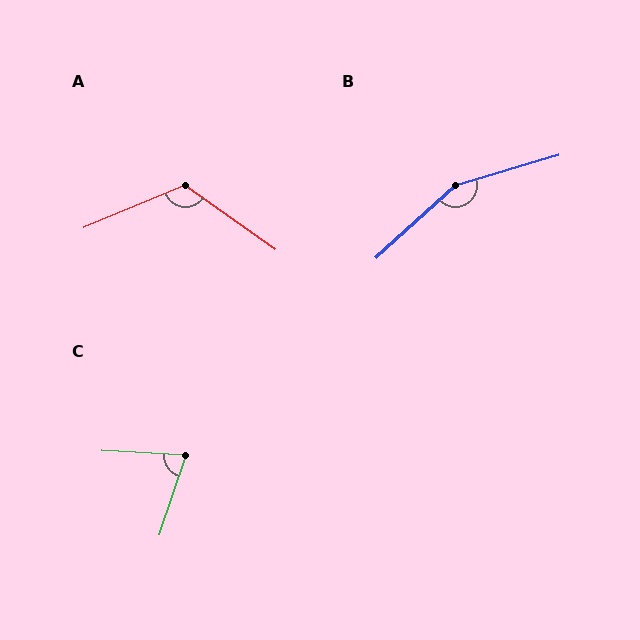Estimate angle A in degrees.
Approximately 122 degrees.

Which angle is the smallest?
C, at approximately 75 degrees.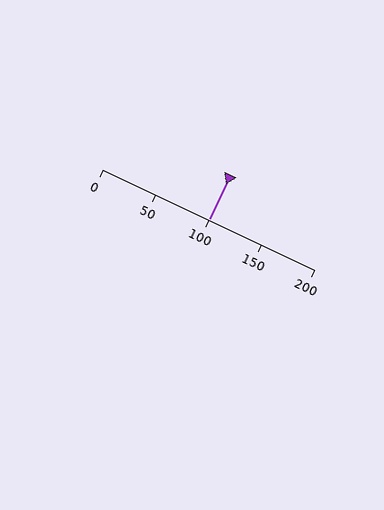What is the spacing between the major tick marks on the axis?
The major ticks are spaced 50 apart.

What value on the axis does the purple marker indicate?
The marker indicates approximately 100.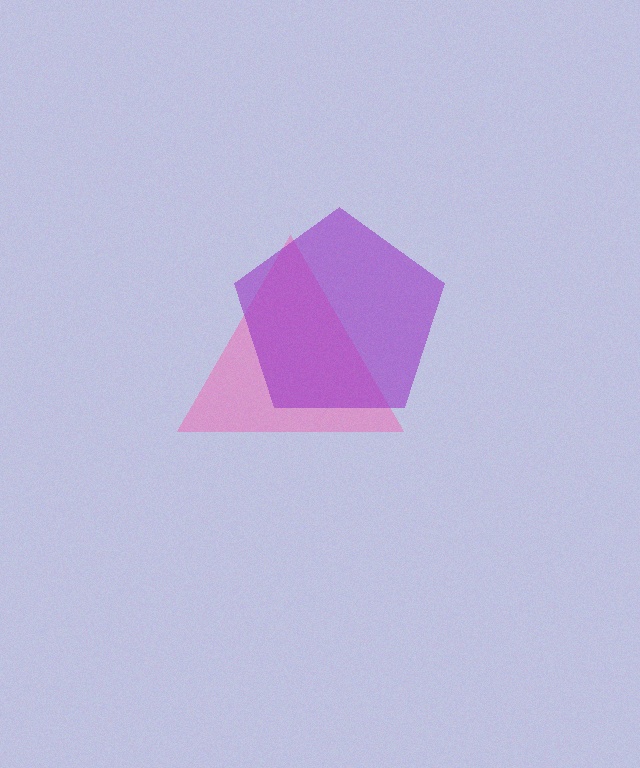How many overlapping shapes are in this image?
There are 2 overlapping shapes in the image.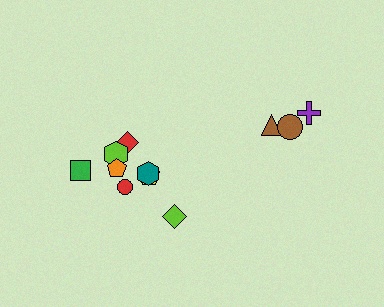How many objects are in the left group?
There are 8 objects.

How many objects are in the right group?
There are 3 objects.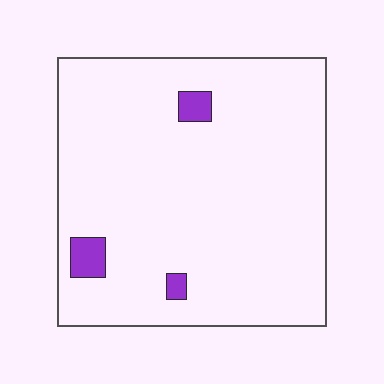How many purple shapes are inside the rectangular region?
3.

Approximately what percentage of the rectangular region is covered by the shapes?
Approximately 5%.